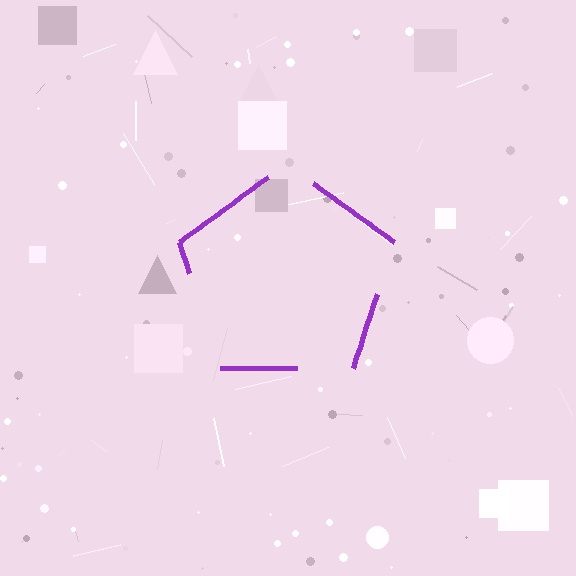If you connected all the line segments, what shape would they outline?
They would outline a pentagon.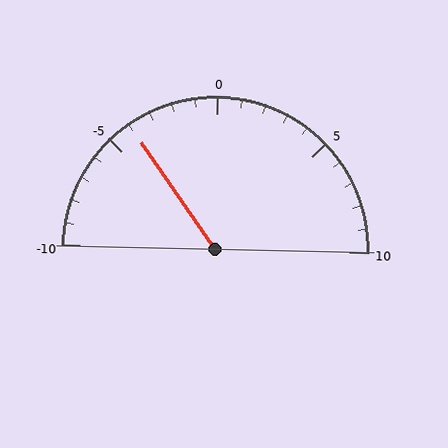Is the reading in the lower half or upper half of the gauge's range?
The reading is in the lower half of the range (-10 to 10).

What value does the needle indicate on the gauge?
The needle indicates approximately -4.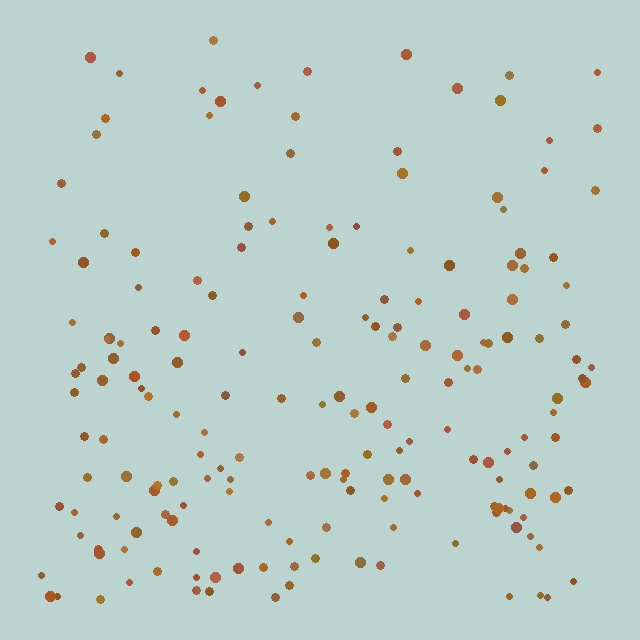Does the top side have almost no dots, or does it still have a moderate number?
Still a moderate number, just noticeably fewer than the bottom.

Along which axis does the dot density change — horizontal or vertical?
Vertical.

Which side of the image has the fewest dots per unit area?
The top.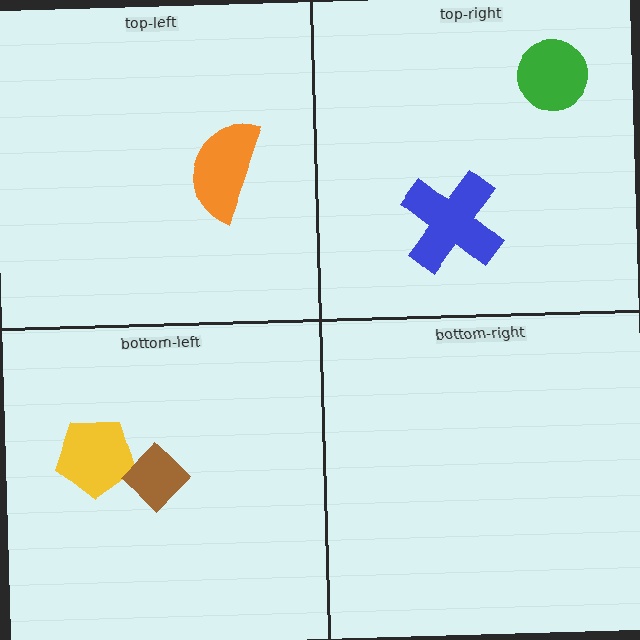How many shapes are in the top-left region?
1.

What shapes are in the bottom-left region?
The yellow pentagon, the brown diamond.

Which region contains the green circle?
The top-right region.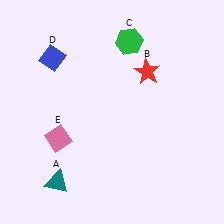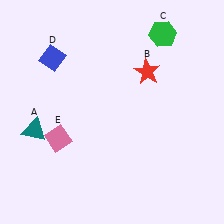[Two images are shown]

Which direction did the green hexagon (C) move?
The green hexagon (C) moved right.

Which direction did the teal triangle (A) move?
The teal triangle (A) moved up.